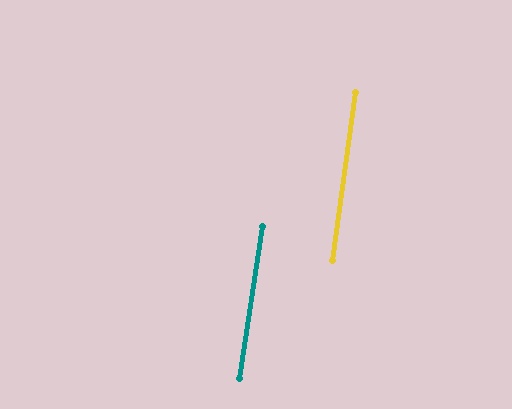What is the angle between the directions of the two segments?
Approximately 1 degree.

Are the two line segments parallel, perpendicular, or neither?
Parallel — their directions differ by only 0.7°.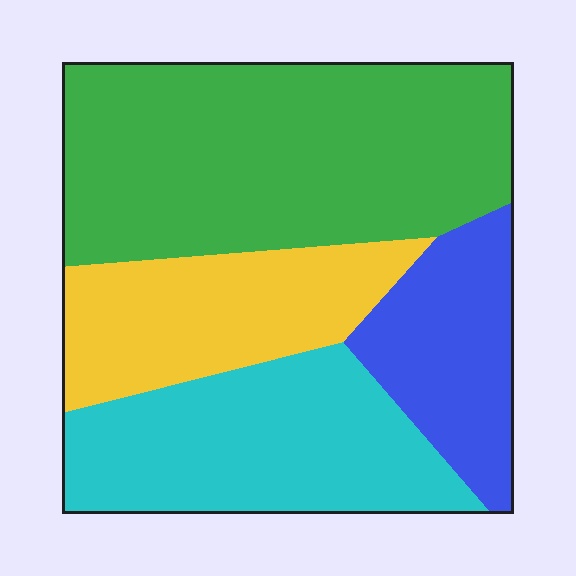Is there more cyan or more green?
Green.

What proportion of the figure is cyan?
Cyan covers roughly 25% of the figure.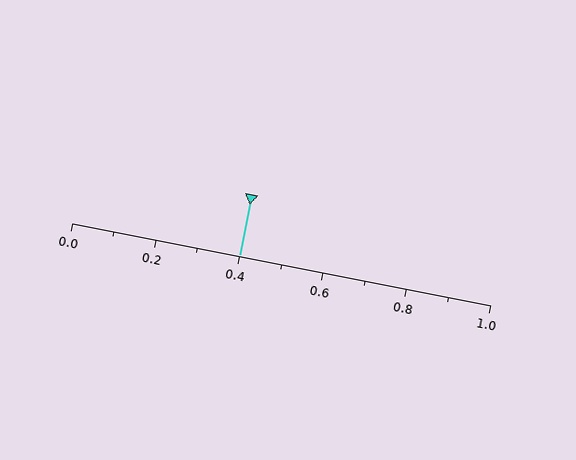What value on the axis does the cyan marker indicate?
The marker indicates approximately 0.4.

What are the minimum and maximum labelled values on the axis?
The axis runs from 0.0 to 1.0.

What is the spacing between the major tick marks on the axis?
The major ticks are spaced 0.2 apart.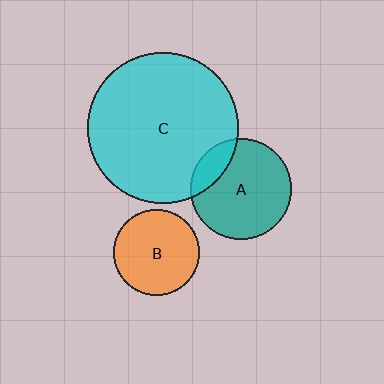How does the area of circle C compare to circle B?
Approximately 3.0 times.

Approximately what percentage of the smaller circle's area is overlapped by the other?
Approximately 15%.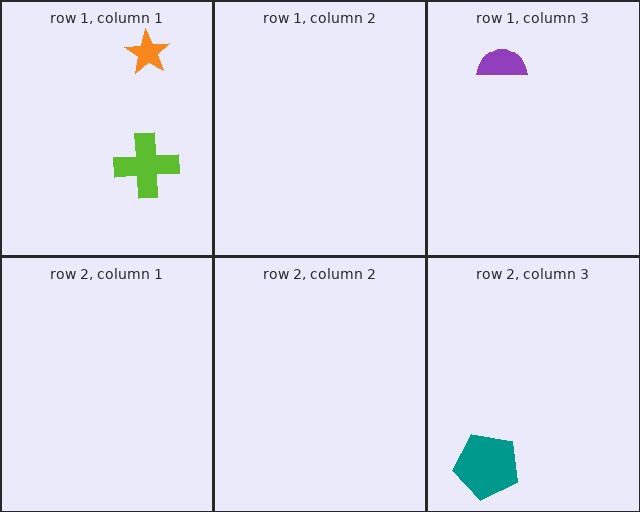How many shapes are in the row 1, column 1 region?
2.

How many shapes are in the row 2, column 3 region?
1.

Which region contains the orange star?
The row 1, column 1 region.